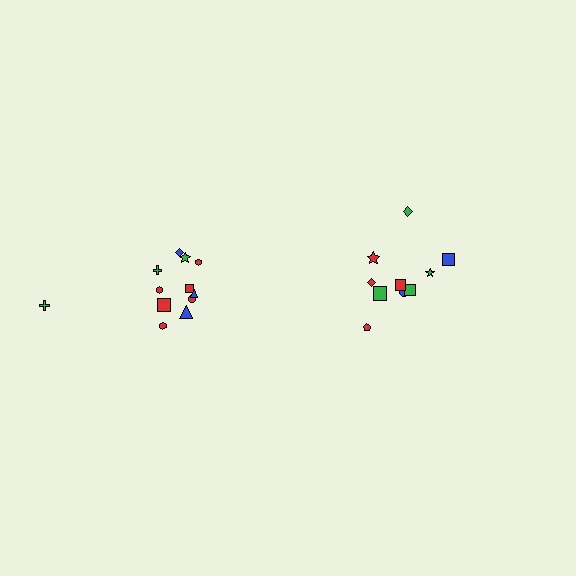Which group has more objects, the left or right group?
The left group.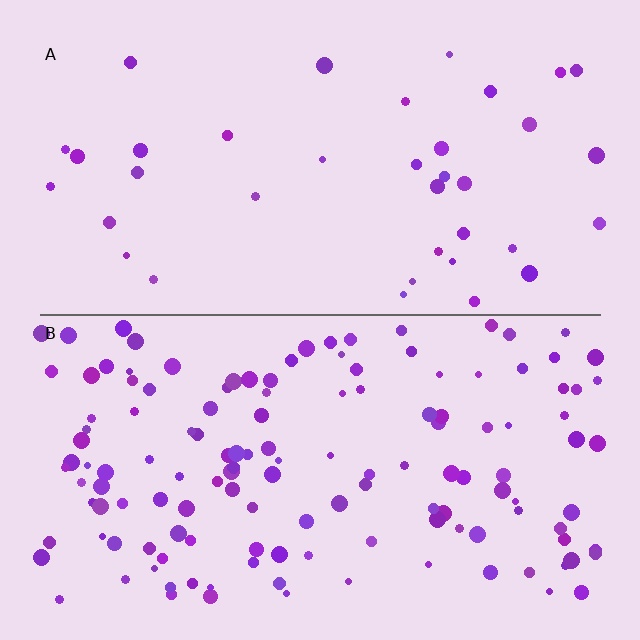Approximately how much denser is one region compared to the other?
Approximately 3.7× — region B over region A.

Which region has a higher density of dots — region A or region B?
B (the bottom).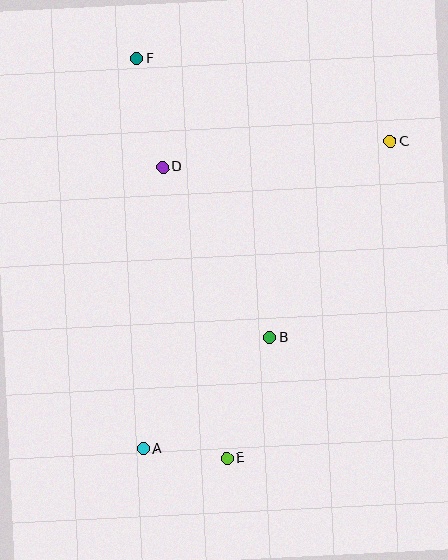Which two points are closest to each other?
Points A and E are closest to each other.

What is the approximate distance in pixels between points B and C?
The distance between B and C is approximately 231 pixels.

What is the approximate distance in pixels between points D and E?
The distance between D and E is approximately 298 pixels.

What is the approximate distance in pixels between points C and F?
The distance between C and F is approximately 267 pixels.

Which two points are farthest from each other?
Points E and F are farthest from each other.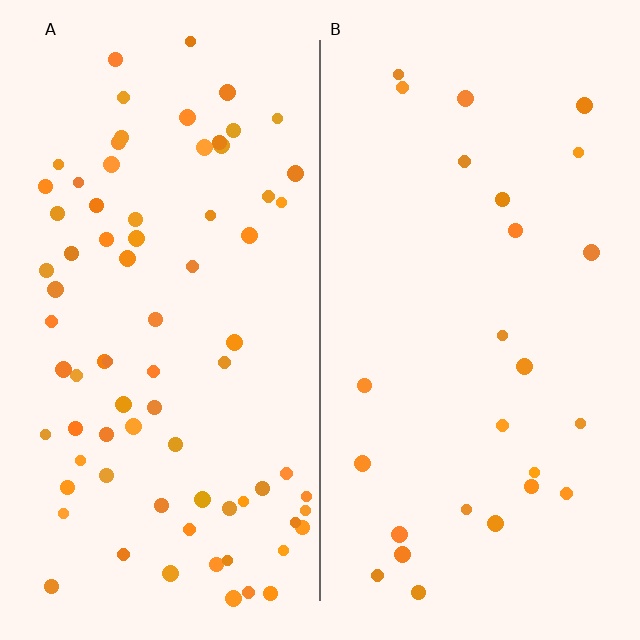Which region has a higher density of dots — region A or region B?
A (the left).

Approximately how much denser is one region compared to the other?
Approximately 3.0× — region A over region B.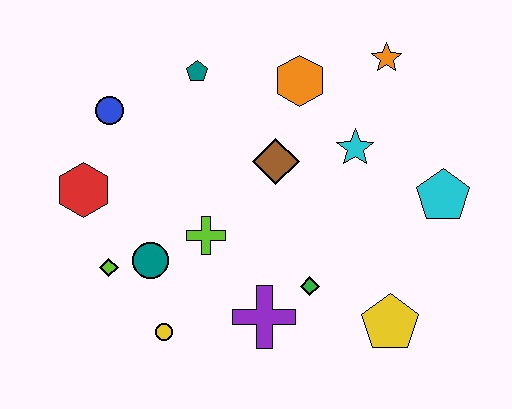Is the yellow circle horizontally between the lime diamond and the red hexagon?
No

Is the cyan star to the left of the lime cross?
No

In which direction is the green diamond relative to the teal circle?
The green diamond is to the right of the teal circle.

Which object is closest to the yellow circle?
The teal circle is closest to the yellow circle.